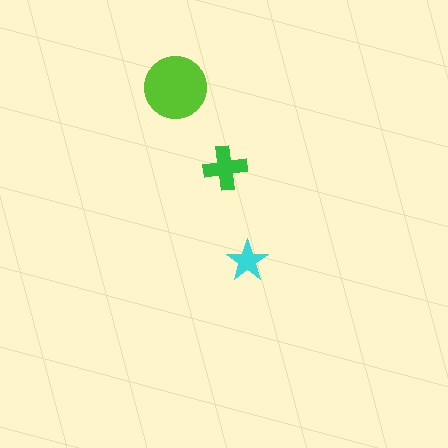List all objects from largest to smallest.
The lime circle, the green cross, the cyan star.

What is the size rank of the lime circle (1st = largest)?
1st.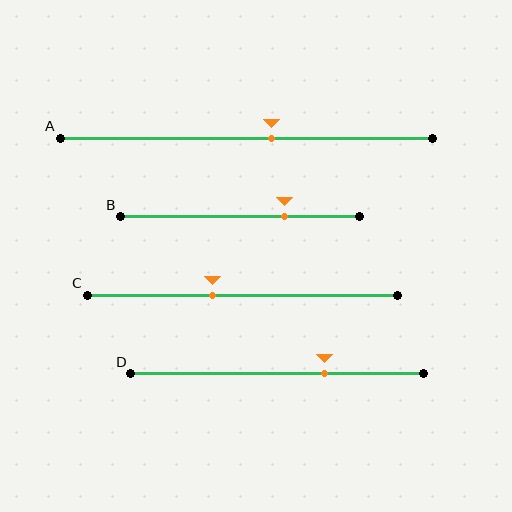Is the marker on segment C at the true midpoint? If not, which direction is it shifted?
No, the marker on segment C is shifted to the left by about 10% of the segment length.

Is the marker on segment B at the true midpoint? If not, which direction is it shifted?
No, the marker on segment B is shifted to the right by about 18% of the segment length.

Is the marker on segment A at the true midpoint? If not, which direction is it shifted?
No, the marker on segment A is shifted to the right by about 7% of the segment length.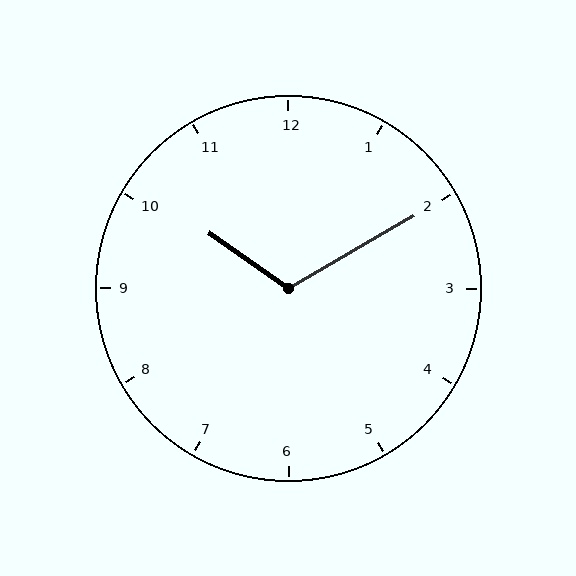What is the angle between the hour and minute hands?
Approximately 115 degrees.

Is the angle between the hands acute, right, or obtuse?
It is obtuse.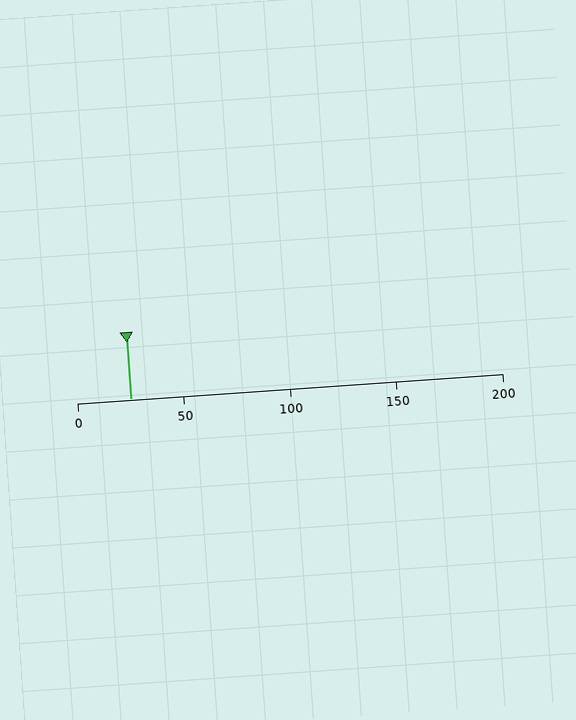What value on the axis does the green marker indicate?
The marker indicates approximately 25.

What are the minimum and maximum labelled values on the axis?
The axis runs from 0 to 200.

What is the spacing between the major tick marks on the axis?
The major ticks are spaced 50 apart.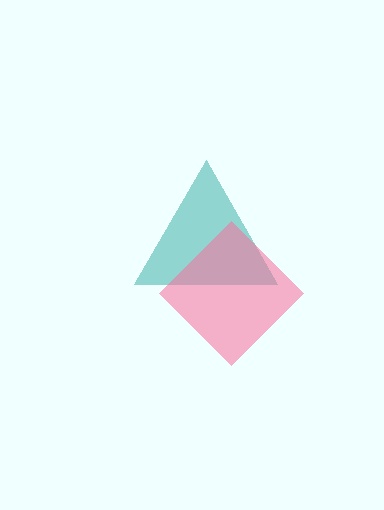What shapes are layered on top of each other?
The layered shapes are: a teal triangle, a pink diamond.